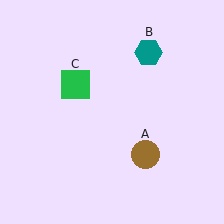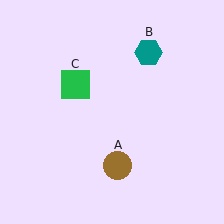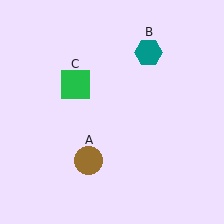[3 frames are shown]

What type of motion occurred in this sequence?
The brown circle (object A) rotated clockwise around the center of the scene.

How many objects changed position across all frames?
1 object changed position: brown circle (object A).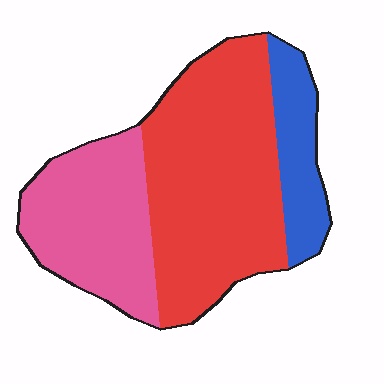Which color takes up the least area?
Blue, at roughly 15%.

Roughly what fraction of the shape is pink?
Pink covers roughly 30% of the shape.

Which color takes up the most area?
Red, at roughly 55%.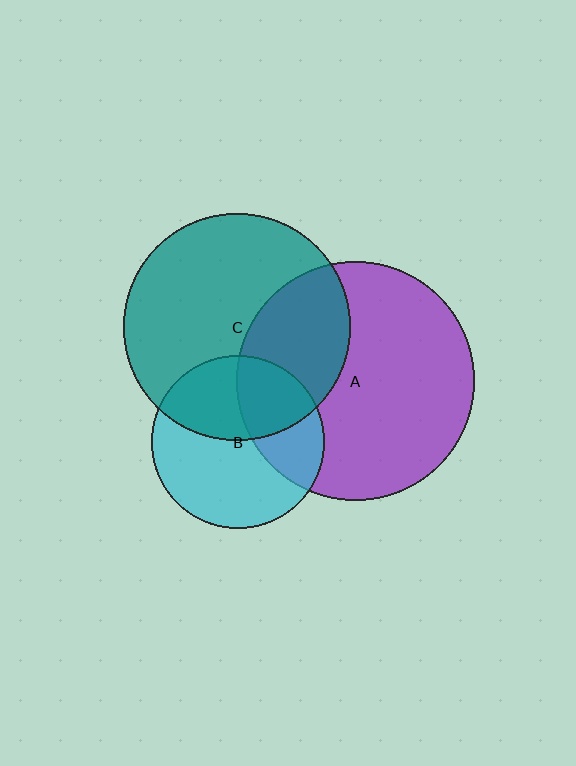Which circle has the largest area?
Circle A (purple).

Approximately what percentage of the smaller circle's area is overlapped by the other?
Approximately 35%.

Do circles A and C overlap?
Yes.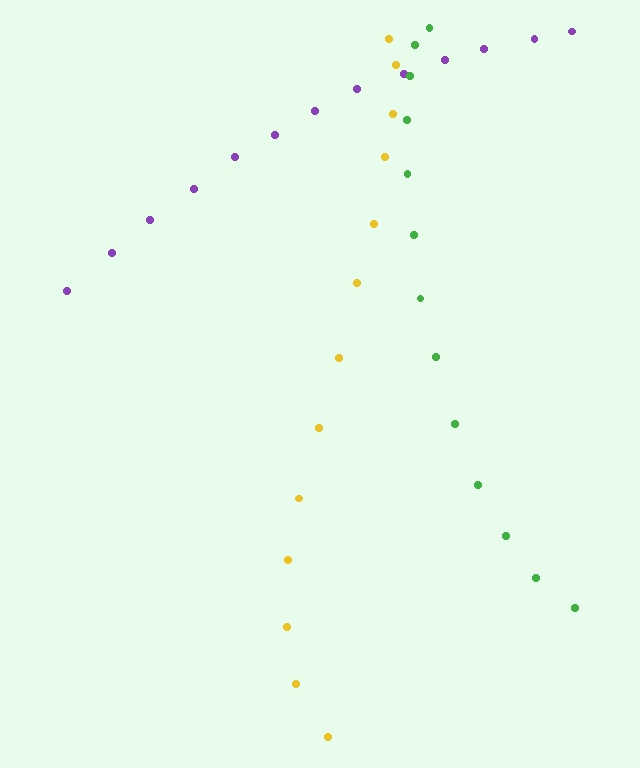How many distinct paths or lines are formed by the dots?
There are 3 distinct paths.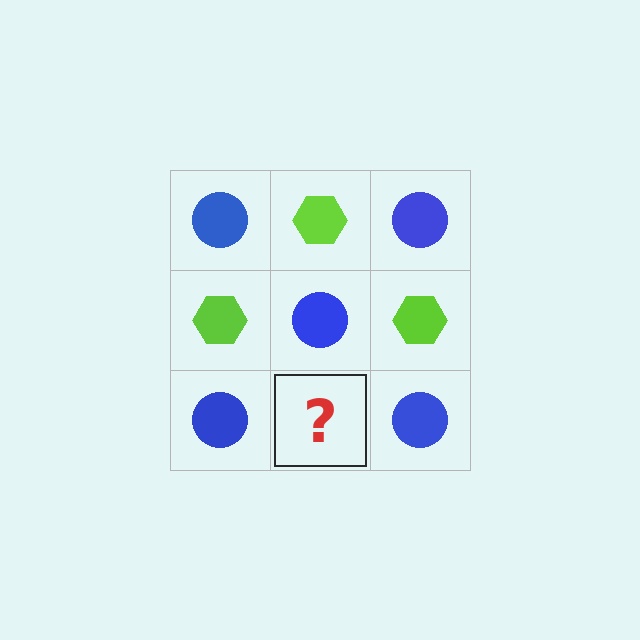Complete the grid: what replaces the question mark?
The question mark should be replaced with a lime hexagon.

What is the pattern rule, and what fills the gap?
The rule is that it alternates blue circle and lime hexagon in a checkerboard pattern. The gap should be filled with a lime hexagon.